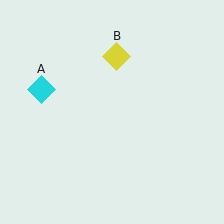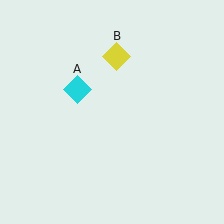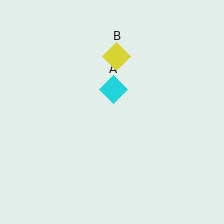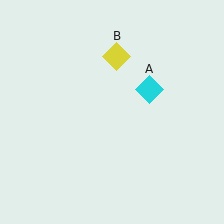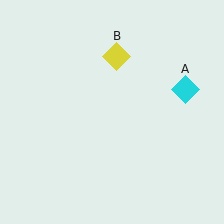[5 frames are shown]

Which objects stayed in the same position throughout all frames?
Yellow diamond (object B) remained stationary.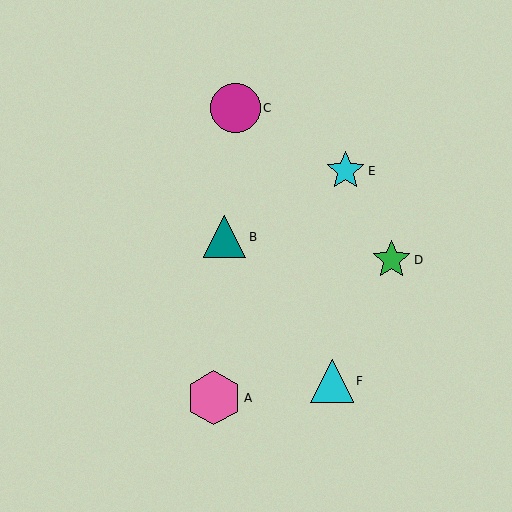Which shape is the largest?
The pink hexagon (labeled A) is the largest.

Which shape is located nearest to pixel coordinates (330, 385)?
The cyan triangle (labeled F) at (332, 381) is nearest to that location.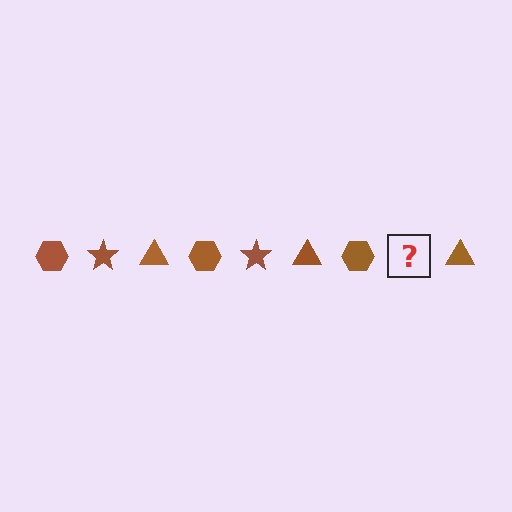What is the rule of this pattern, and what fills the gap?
The rule is that the pattern cycles through hexagon, star, triangle shapes in brown. The gap should be filled with a brown star.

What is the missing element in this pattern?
The missing element is a brown star.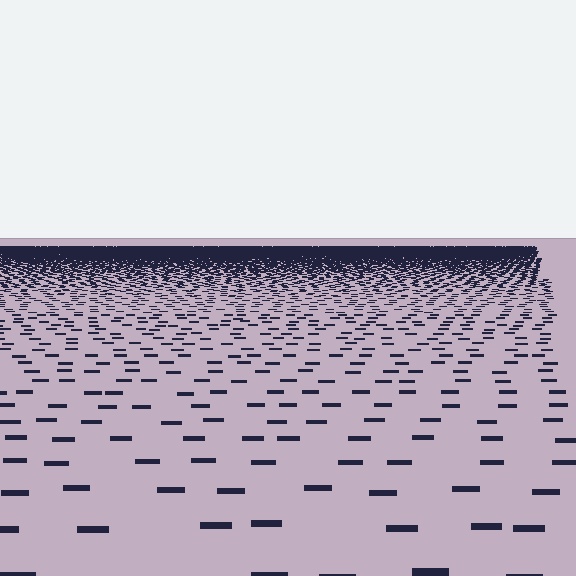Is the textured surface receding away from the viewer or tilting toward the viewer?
The surface is receding away from the viewer. Texture elements get smaller and denser toward the top.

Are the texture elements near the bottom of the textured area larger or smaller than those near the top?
Larger. Near the bottom, elements are closer to the viewer and appear at a bigger on-screen size.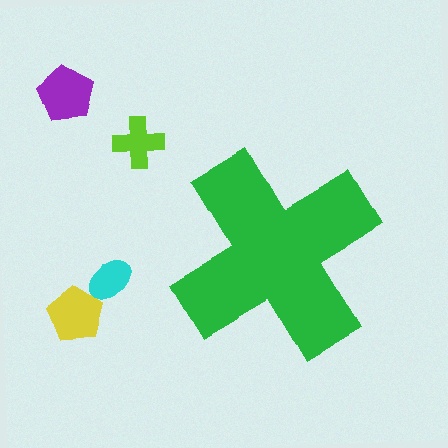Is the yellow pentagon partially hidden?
No, the yellow pentagon is fully visible.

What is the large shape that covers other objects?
A green cross.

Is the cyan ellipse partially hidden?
No, the cyan ellipse is fully visible.